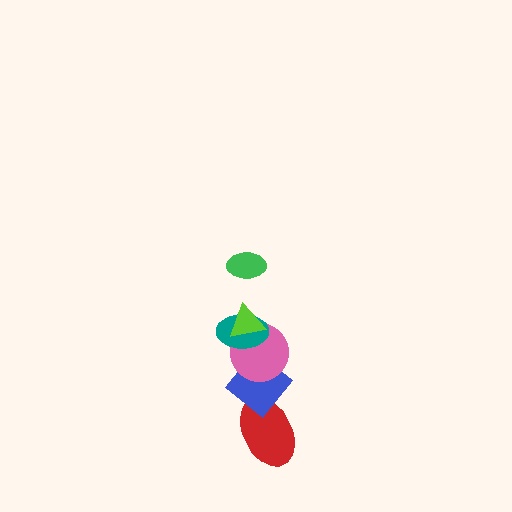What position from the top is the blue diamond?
The blue diamond is 5th from the top.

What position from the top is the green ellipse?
The green ellipse is 1st from the top.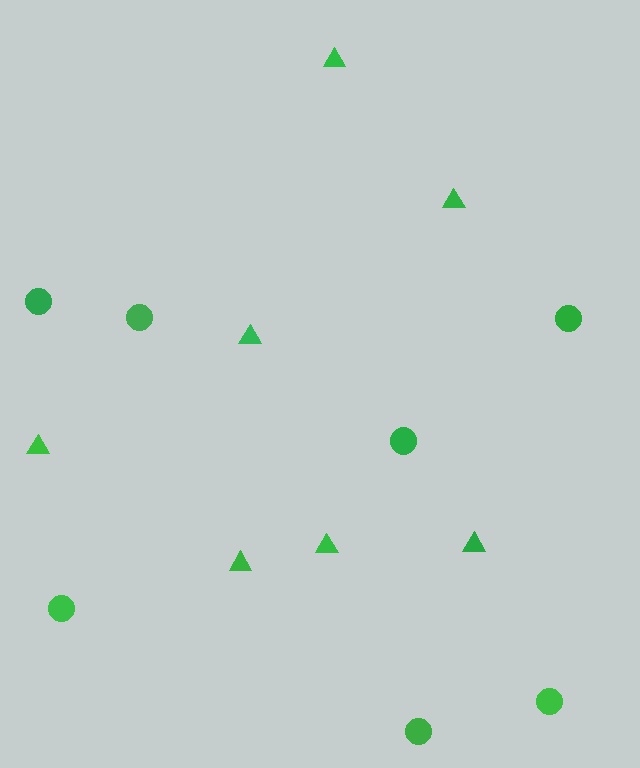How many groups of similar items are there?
There are 2 groups: one group of circles (7) and one group of triangles (7).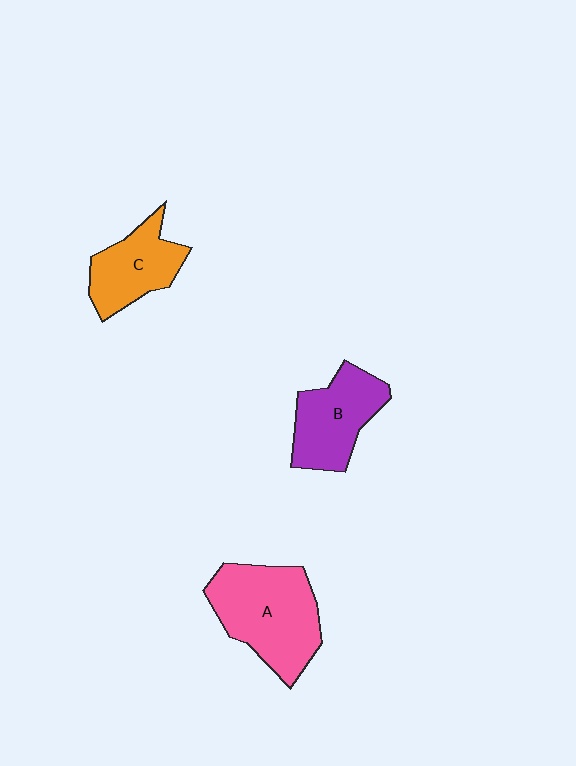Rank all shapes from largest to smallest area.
From largest to smallest: A (pink), B (purple), C (orange).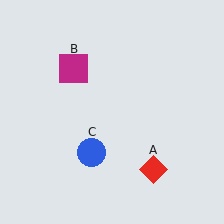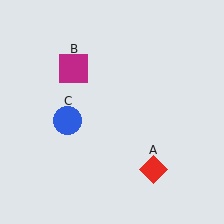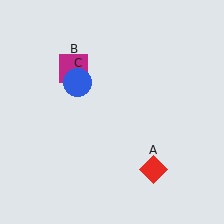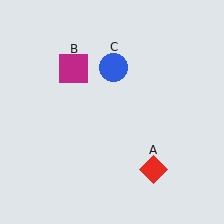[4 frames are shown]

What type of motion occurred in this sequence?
The blue circle (object C) rotated clockwise around the center of the scene.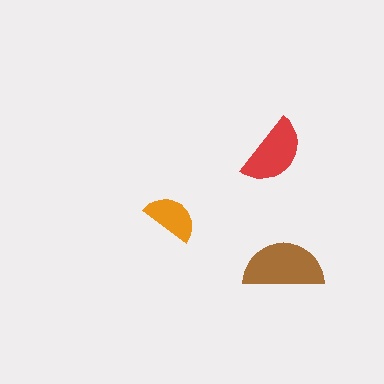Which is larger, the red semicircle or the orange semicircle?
The red one.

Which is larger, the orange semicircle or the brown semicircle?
The brown one.